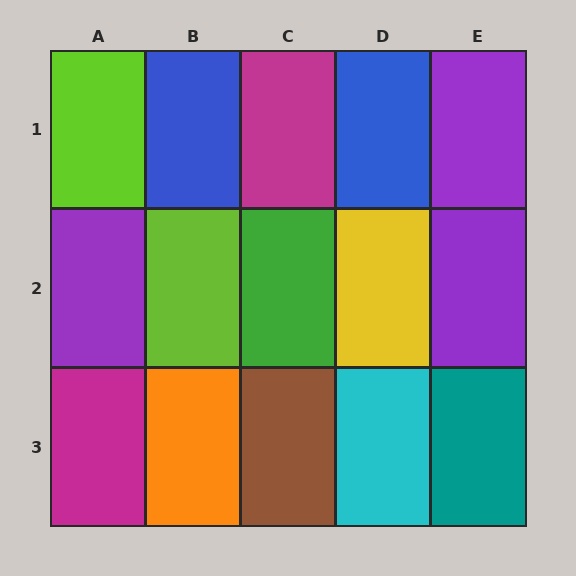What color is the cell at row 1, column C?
Magenta.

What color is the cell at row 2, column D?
Yellow.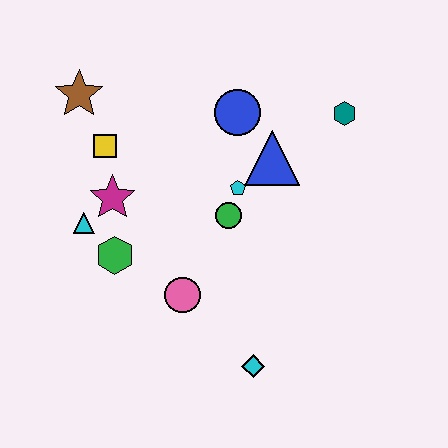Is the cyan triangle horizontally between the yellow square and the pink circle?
No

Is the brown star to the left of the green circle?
Yes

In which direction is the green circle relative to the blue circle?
The green circle is below the blue circle.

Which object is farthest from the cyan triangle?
The teal hexagon is farthest from the cyan triangle.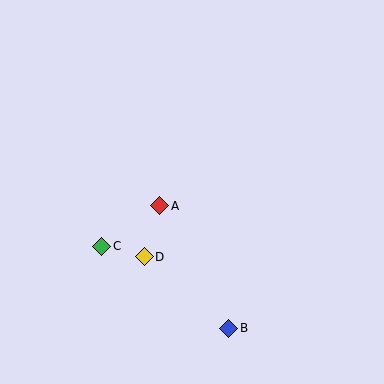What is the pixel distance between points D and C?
The distance between D and C is 44 pixels.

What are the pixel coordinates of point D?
Point D is at (144, 257).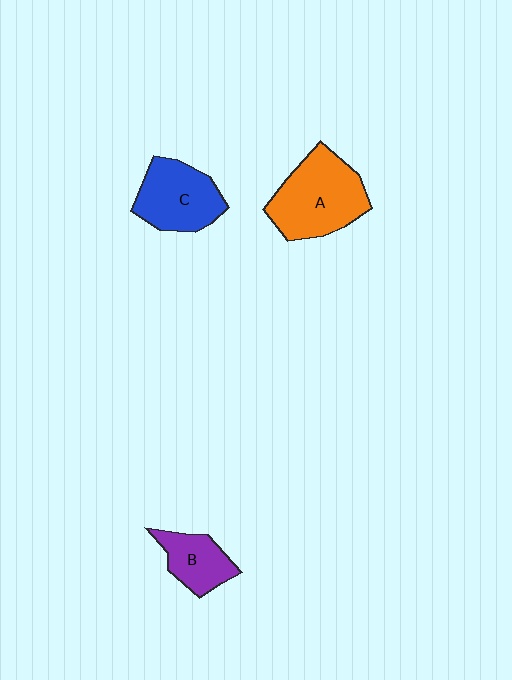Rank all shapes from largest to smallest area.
From largest to smallest: A (orange), C (blue), B (purple).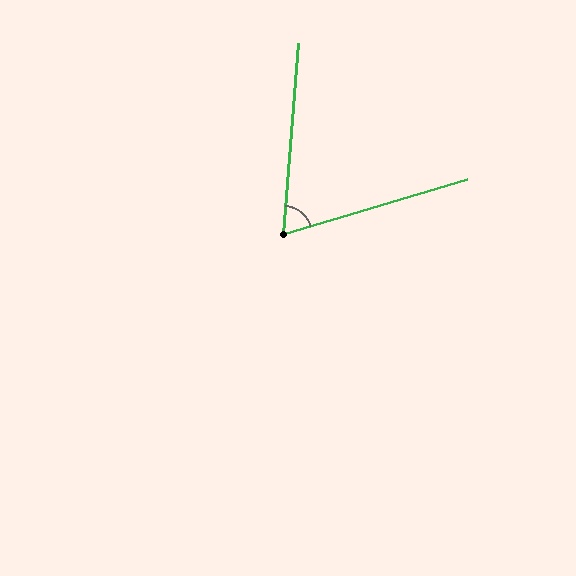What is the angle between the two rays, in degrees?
Approximately 69 degrees.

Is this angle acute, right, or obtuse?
It is acute.